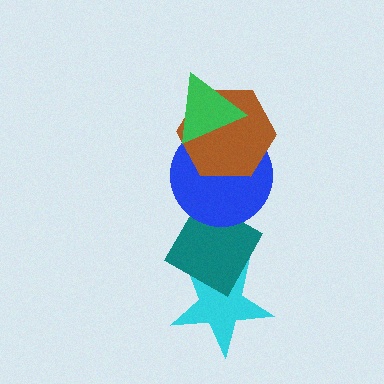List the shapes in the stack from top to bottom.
From top to bottom: the green triangle, the brown hexagon, the blue circle, the teal diamond, the cyan star.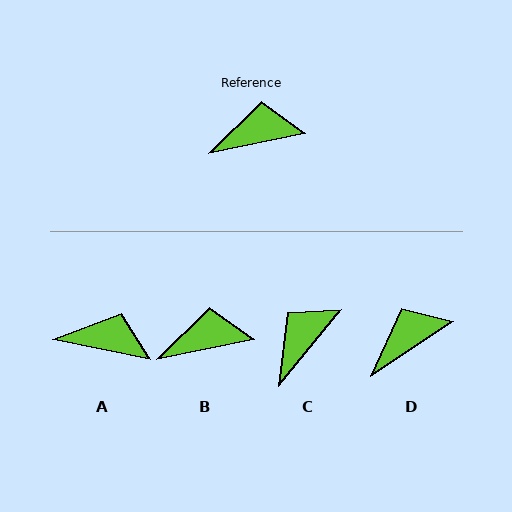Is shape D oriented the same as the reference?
No, it is off by about 22 degrees.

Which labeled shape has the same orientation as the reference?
B.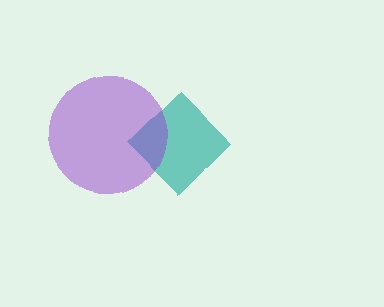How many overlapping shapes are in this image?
There are 2 overlapping shapes in the image.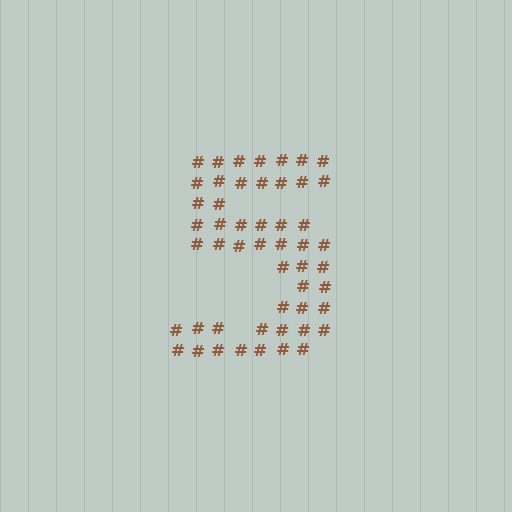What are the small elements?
The small elements are hash symbols.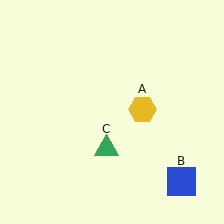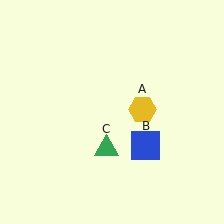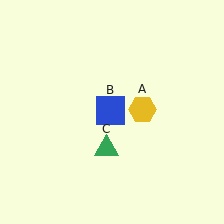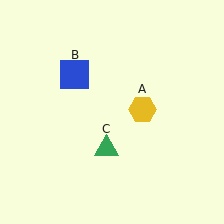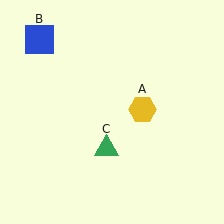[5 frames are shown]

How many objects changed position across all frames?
1 object changed position: blue square (object B).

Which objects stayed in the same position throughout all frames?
Yellow hexagon (object A) and green triangle (object C) remained stationary.